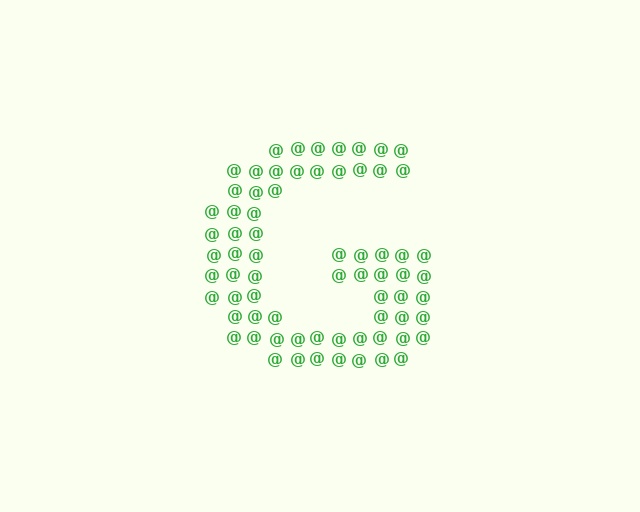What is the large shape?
The large shape is the letter G.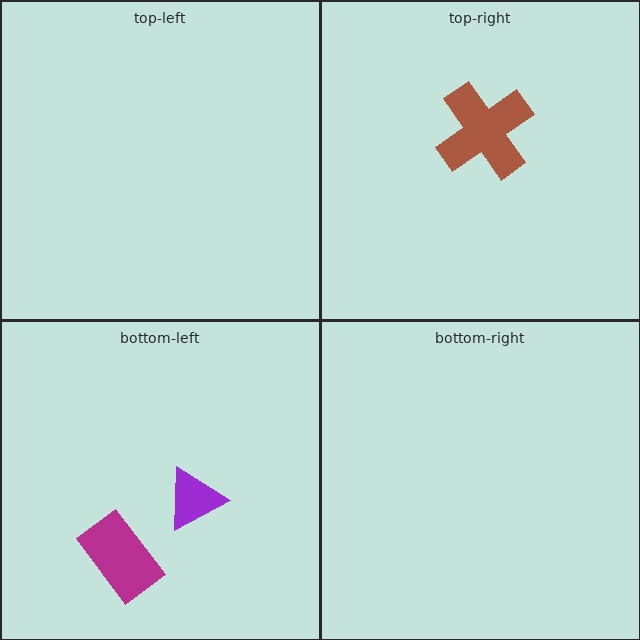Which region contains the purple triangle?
The bottom-left region.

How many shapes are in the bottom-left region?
2.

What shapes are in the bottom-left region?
The magenta rectangle, the purple triangle.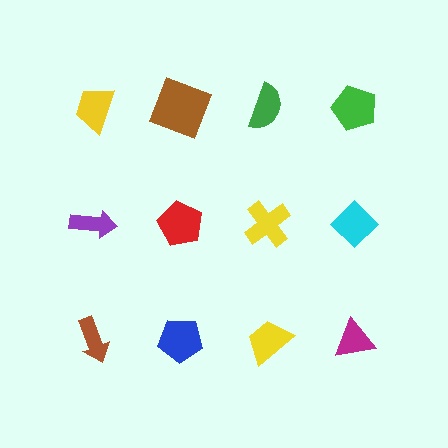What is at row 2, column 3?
A yellow cross.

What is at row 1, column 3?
A green semicircle.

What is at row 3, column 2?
A blue pentagon.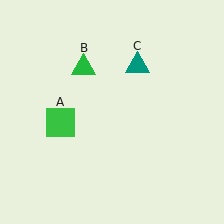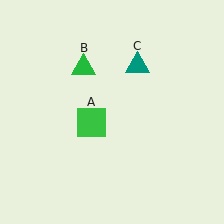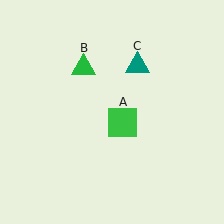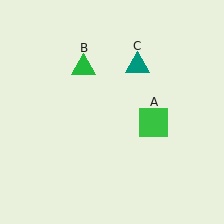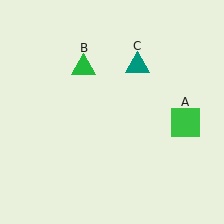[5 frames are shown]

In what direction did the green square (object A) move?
The green square (object A) moved right.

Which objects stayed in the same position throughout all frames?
Green triangle (object B) and teal triangle (object C) remained stationary.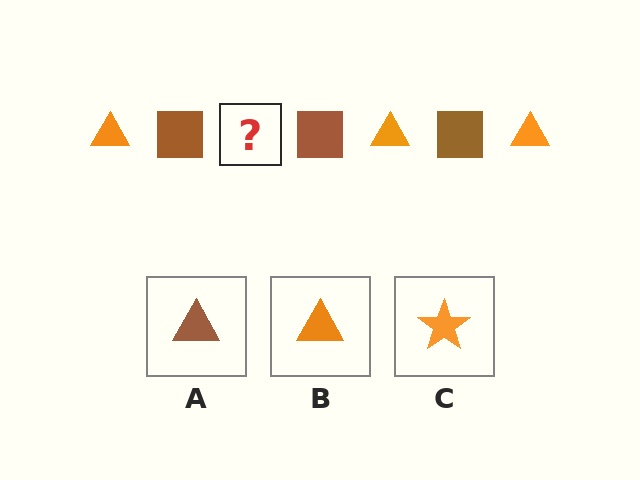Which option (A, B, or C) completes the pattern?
B.